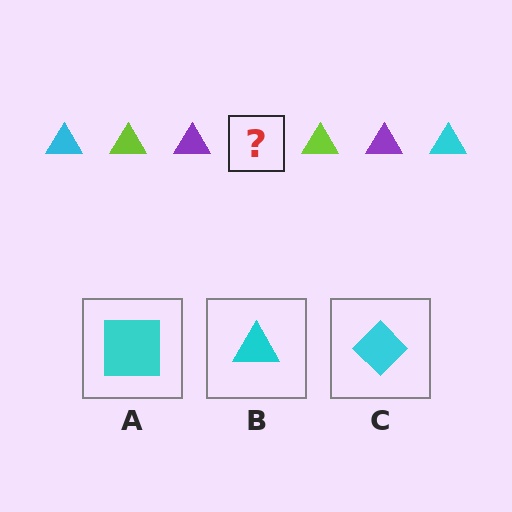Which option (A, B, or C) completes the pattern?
B.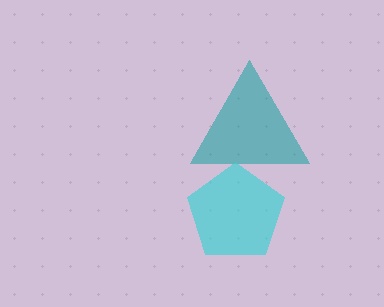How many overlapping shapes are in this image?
There are 2 overlapping shapes in the image.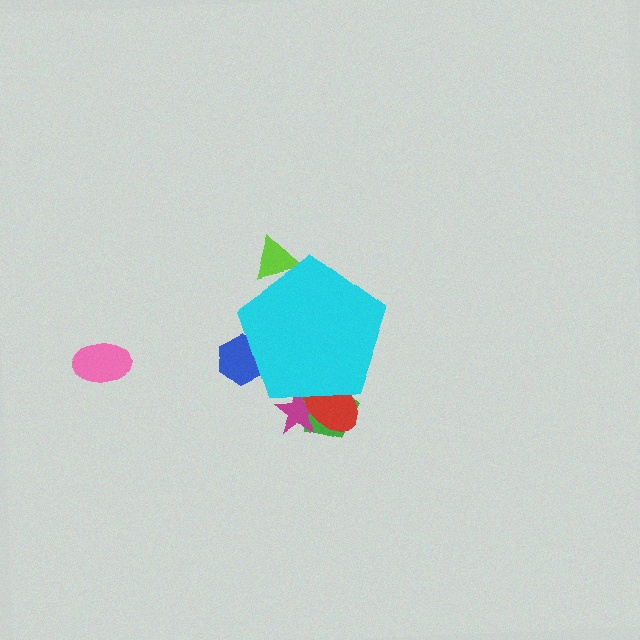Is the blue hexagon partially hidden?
Yes, the blue hexagon is partially hidden behind the cyan pentagon.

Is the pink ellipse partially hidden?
No, the pink ellipse is fully visible.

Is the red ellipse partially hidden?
Yes, the red ellipse is partially hidden behind the cyan pentagon.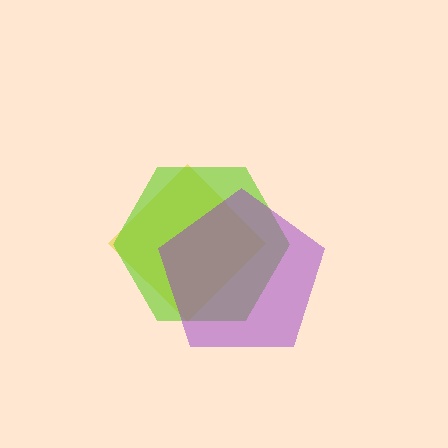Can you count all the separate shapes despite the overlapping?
Yes, there are 3 separate shapes.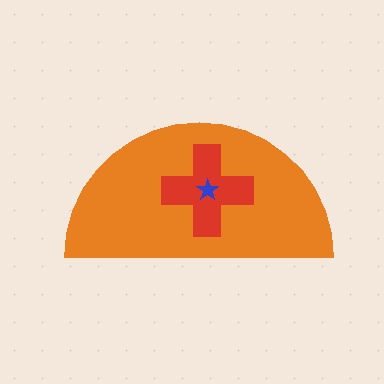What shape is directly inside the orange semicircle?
The red cross.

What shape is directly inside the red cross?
The blue star.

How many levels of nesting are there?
3.